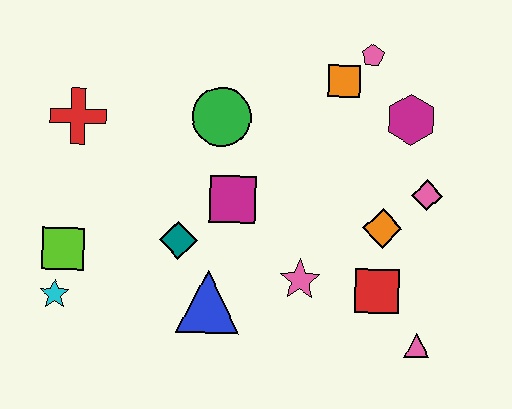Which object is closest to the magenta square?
The teal diamond is closest to the magenta square.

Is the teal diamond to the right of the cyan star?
Yes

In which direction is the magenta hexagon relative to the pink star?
The magenta hexagon is above the pink star.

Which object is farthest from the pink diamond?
The cyan star is farthest from the pink diamond.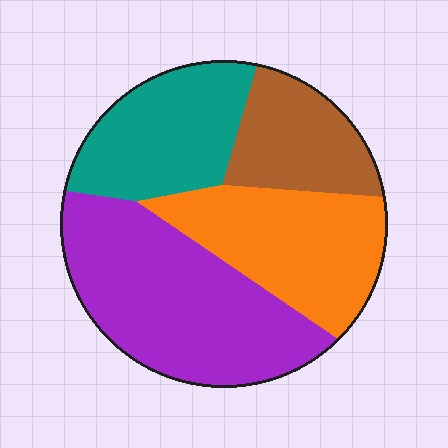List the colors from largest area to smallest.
From largest to smallest: purple, orange, teal, brown.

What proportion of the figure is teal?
Teal covers around 20% of the figure.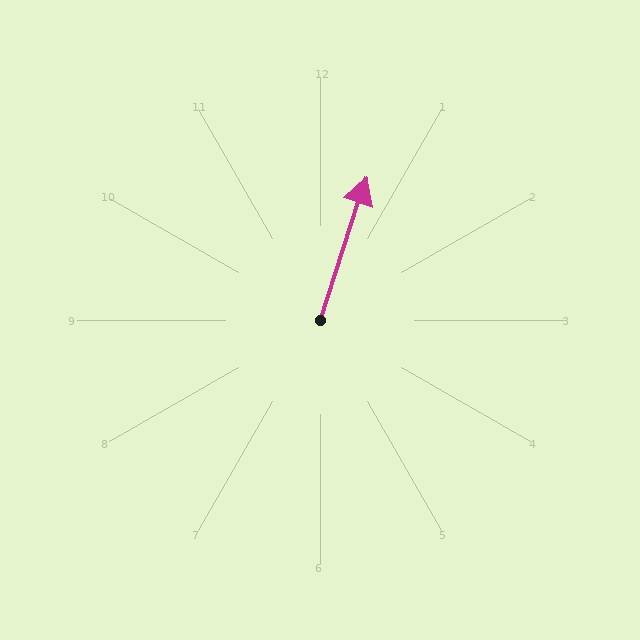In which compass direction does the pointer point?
North.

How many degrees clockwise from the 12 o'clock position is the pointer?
Approximately 18 degrees.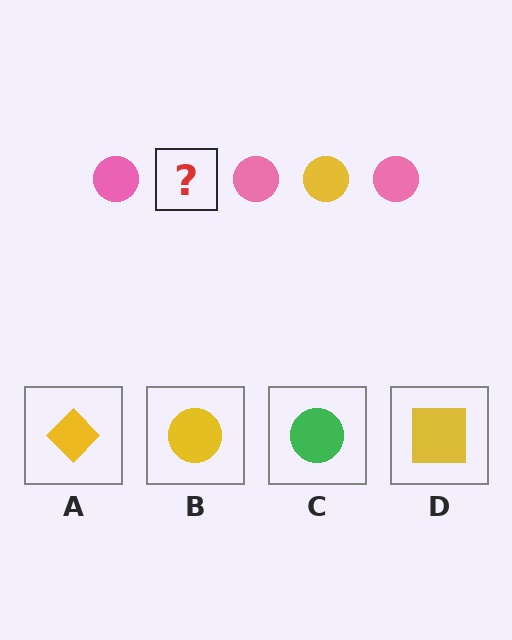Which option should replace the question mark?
Option B.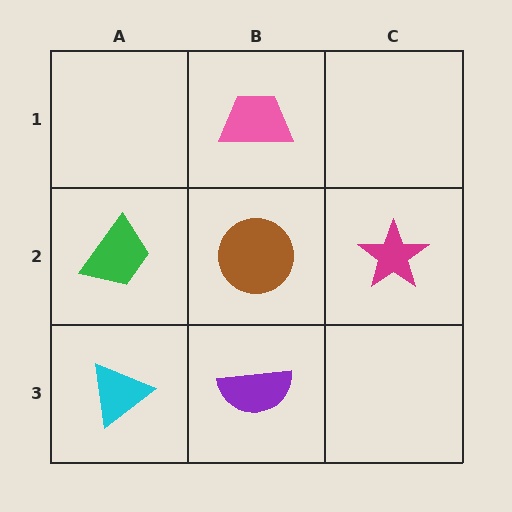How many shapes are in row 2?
3 shapes.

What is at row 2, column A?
A green trapezoid.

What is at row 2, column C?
A magenta star.